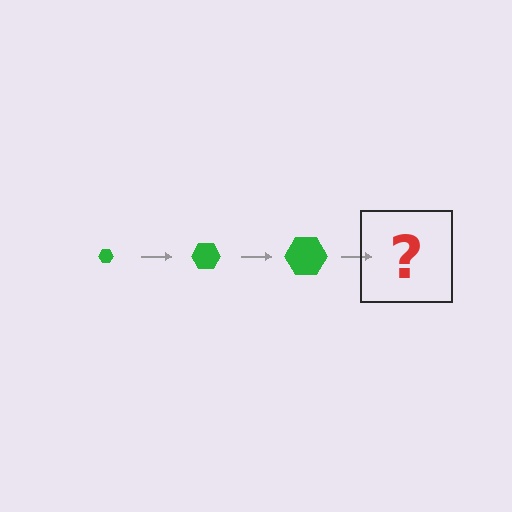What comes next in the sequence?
The next element should be a green hexagon, larger than the previous one.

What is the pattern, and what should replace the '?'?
The pattern is that the hexagon gets progressively larger each step. The '?' should be a green hexagon, larger than the previous one.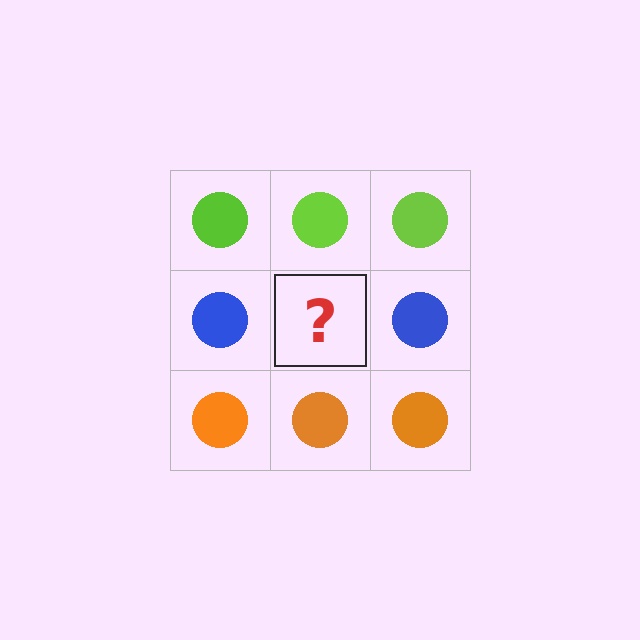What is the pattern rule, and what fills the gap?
The rule is that each row has a consistent color. The gap should be filled with a blue circle.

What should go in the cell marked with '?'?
The missing cell should contain a blue circle.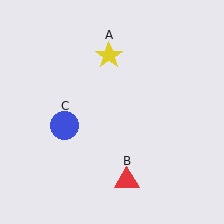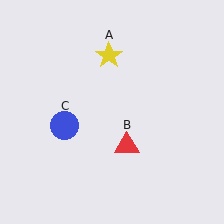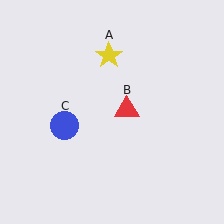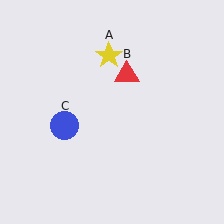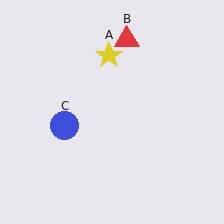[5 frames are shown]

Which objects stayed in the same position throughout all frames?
Yellow star (object A) and blue circle (object C) remained stationary.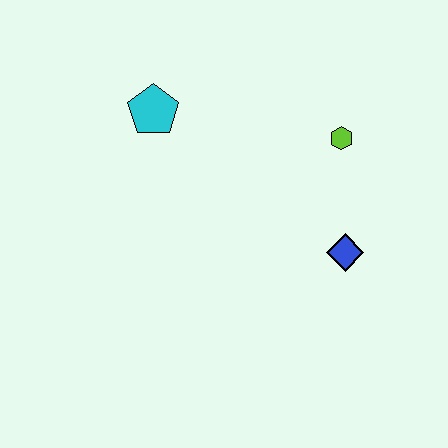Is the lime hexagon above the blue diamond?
Yes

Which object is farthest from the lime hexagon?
The cyan pentagon is farthest from the lime hexagon.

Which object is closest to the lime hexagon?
The blue diamond is closest to the lime hexagon.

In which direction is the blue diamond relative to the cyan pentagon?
The blue diamond is to the right of the cyan pentagon.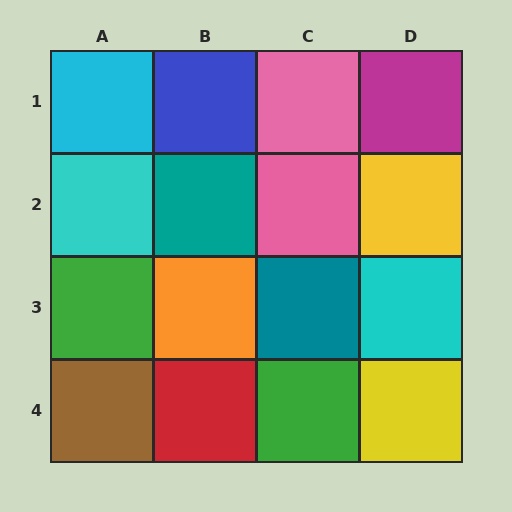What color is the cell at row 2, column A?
Cyan.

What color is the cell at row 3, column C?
Teal.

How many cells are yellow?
2 cells are yellow.